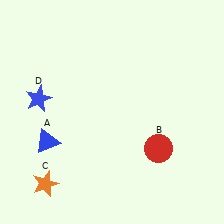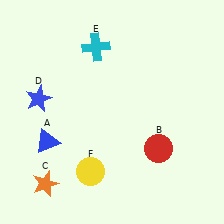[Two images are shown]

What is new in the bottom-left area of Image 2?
A yellow circle (F) was added in the bottom-left area of Image 2.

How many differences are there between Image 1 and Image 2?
There are 2 differences between the two images.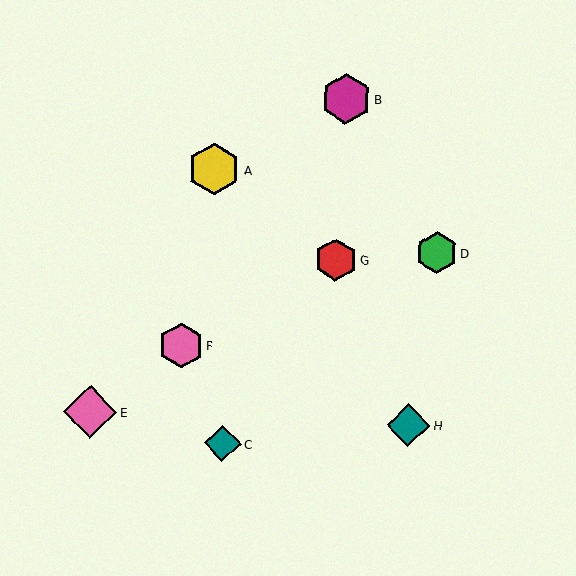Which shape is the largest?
The pink diamond (labeled E) is the largest.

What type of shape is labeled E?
Shape E is a pink diamond.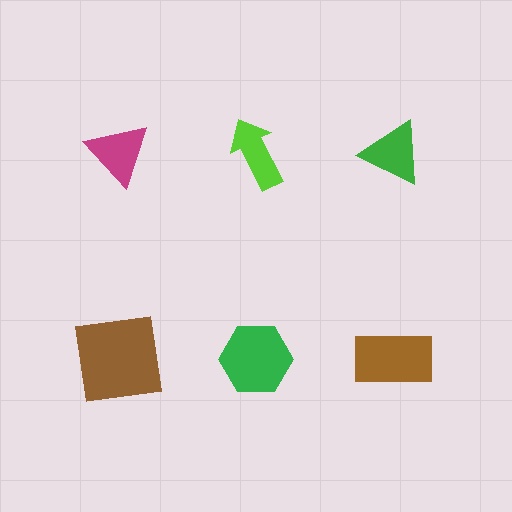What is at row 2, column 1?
A brown square.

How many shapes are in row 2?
3 shapes.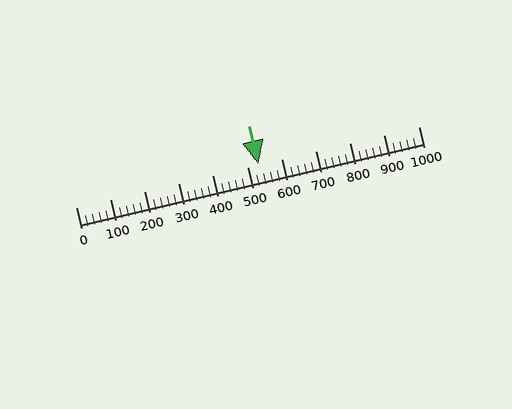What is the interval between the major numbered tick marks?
The major tick marks are spaced 100 units apart.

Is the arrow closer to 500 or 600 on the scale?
The arrow is closer to 500.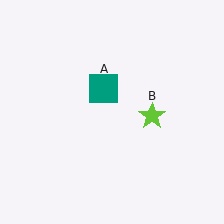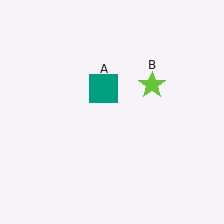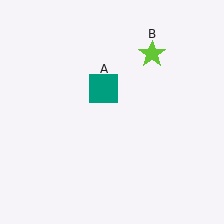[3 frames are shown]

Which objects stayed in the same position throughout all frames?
Teal square (object A) remained stationary.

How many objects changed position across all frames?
1 object changed position: lime star (object B).